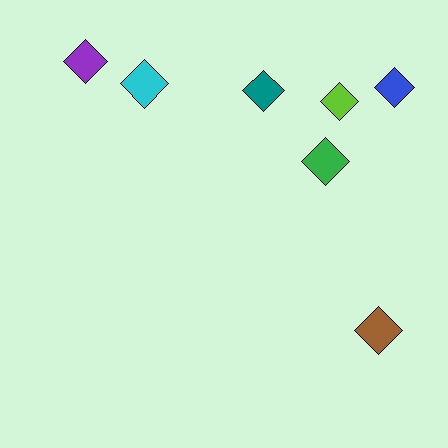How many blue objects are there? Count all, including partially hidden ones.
There is 1 blue object.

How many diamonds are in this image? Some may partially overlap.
There are 7 diamonds.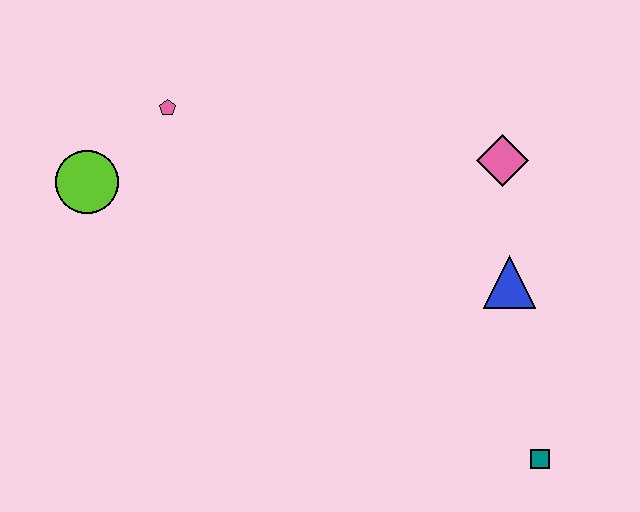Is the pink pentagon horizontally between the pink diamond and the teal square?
No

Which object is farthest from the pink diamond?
The lime circle is farthest from the pink diamond.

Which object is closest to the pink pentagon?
The lime circle is closest to the pink pentagon.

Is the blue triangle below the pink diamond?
Yes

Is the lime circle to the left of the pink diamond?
Yes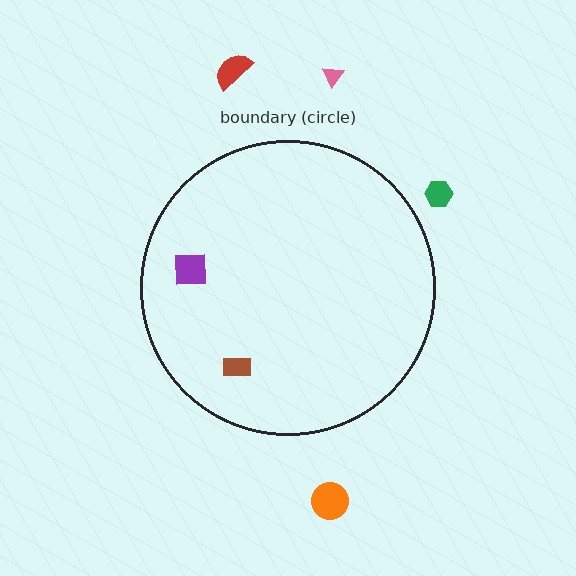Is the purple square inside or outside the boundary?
Inside.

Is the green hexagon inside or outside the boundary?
Outside.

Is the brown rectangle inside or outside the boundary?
Inside.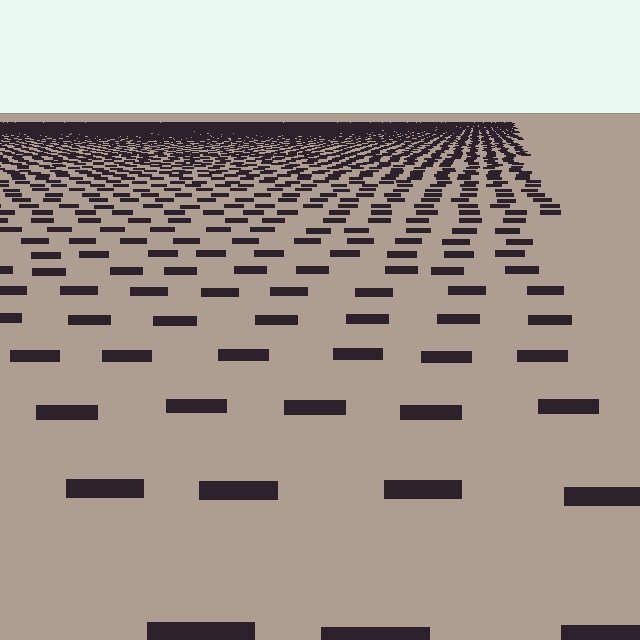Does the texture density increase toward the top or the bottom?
Density increases toward the top.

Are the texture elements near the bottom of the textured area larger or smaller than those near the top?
Larger. Near the bottom, elements are closer to the viewer and appear at a bigger on-screen size.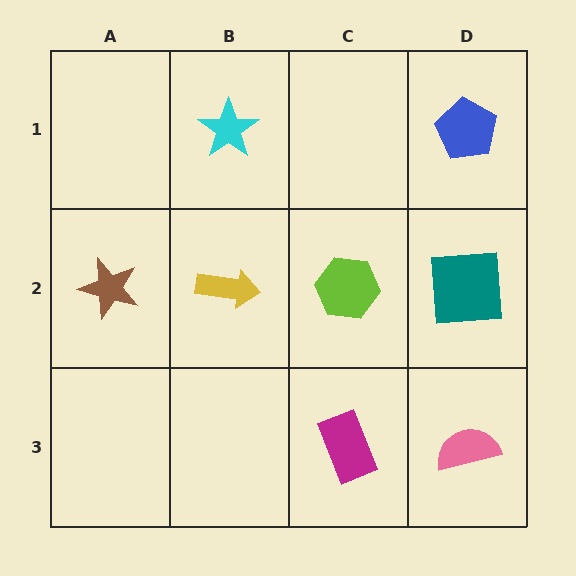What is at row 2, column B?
A yellow arrow.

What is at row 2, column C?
A lime hexagon.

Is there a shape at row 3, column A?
No, that cell is empty.